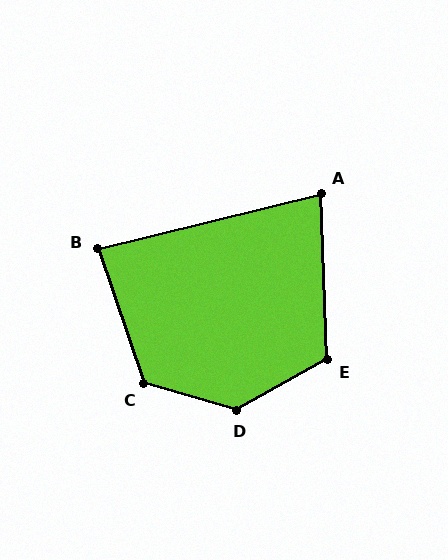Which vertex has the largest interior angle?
D, at approximately 135 degrees.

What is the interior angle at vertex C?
Approximately 125 degrees (obtuse).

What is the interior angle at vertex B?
Approximately 85 degrees (acute).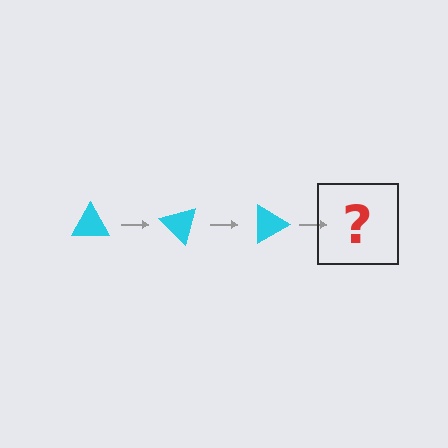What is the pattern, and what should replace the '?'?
The pattern is that the triangle rotates 45 degrees each step. The '?' should be a cyan triangle rotated 135 degrees.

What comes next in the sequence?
The next element should be a cyan triangle rotated 135 degrees.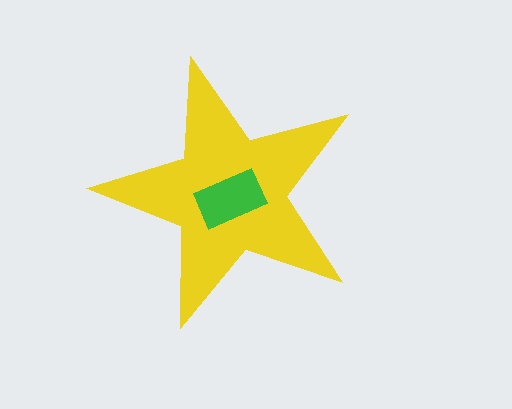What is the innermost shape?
The green rectangle.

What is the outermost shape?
The yellow star.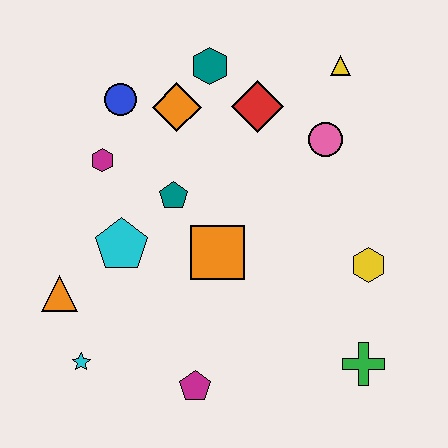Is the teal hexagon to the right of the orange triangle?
Yes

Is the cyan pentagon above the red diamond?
No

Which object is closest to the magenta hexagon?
The blue circle is closest to the magenta hexagon.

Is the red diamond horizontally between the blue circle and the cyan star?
No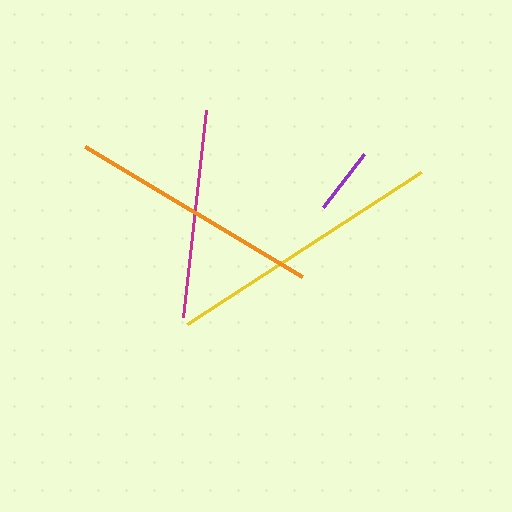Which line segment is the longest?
The yellow line is the longest at approximately 279 pixels.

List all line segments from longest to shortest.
From longest to shortest: yellow, orange, magenta, purple.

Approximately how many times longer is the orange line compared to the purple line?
The orange line is approximately 3.8 times the length of the purple line.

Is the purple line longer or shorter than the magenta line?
The magenta line is longer than the purple line.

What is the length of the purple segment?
The purple segment is approximately 67 pixels long.